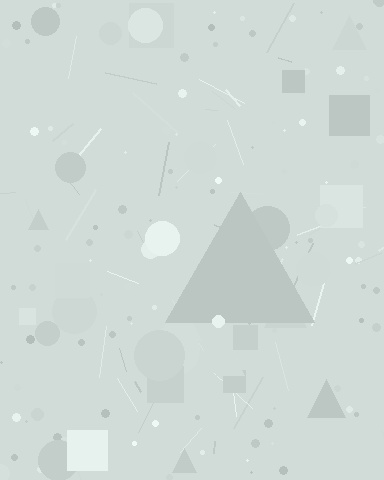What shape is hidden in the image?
A triangle is hidden in the image.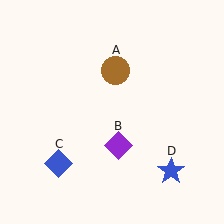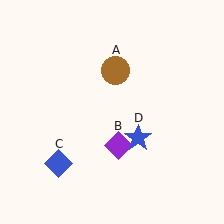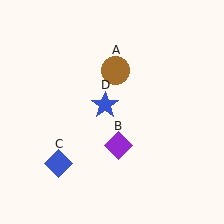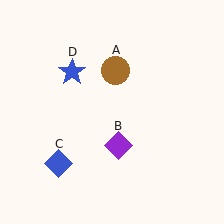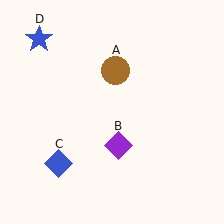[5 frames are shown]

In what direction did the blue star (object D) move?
The blue star (object D) moved up and to the left.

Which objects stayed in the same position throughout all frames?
Brown circle (object A) and purple diamond (object B) and blue diamond (object C) remained stationary.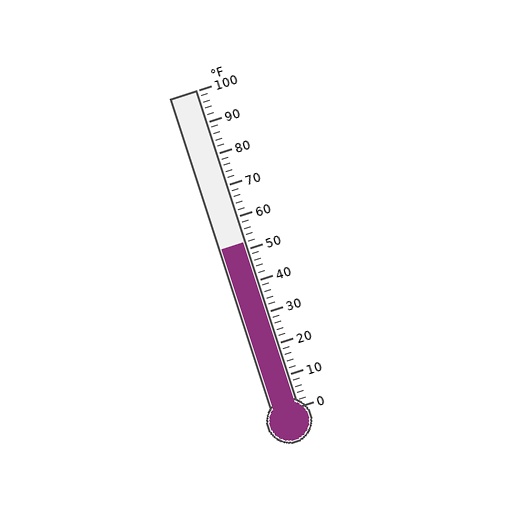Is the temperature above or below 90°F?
The temperature is below 90°F.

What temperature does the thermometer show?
The thermometer shows approximately 52°F.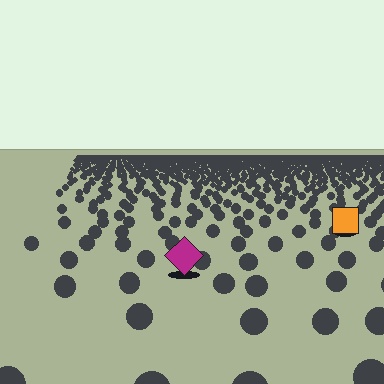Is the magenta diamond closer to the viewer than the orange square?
Yes. The magenta diamond is closer — you can tell from the texture gradient: the ground texture is coarser near it.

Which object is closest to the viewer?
The magenta diamond is closest. The texture marks near it are larger and more spread out.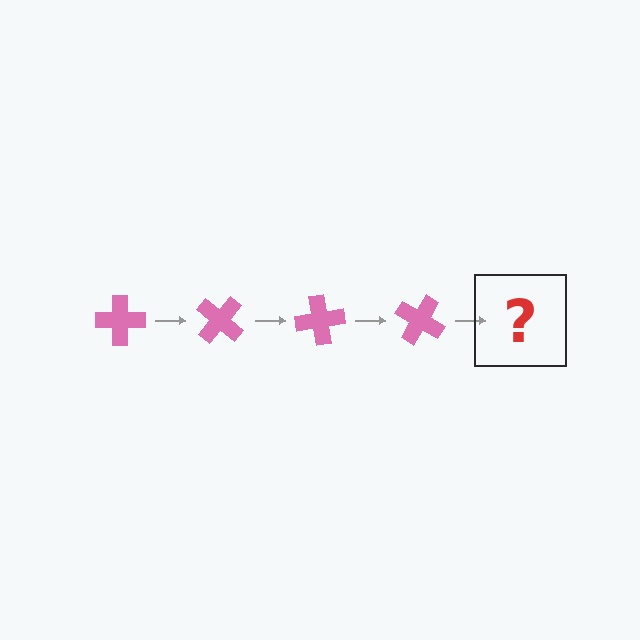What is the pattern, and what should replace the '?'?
The pattern is that the cross rotates 40 degrees each step. The '?' should be a pink cross rotated 160 degrees.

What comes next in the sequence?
The next element should be a pink cross rotated 160 degrees.